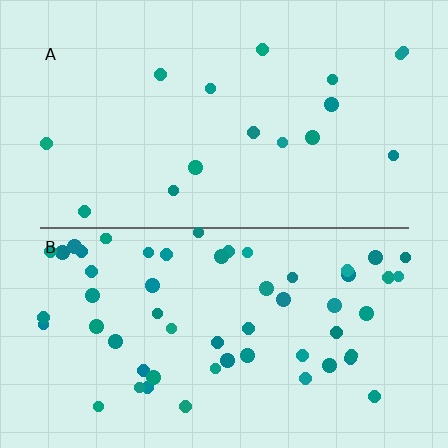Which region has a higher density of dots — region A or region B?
B (the bottom).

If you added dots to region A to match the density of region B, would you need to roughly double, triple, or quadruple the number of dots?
Approximately triple.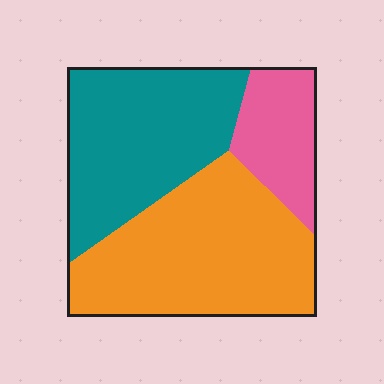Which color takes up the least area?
Pink, at roughly 15%.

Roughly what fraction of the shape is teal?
Teal takes up about three eighths (3/8) of the shape.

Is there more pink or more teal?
Teal.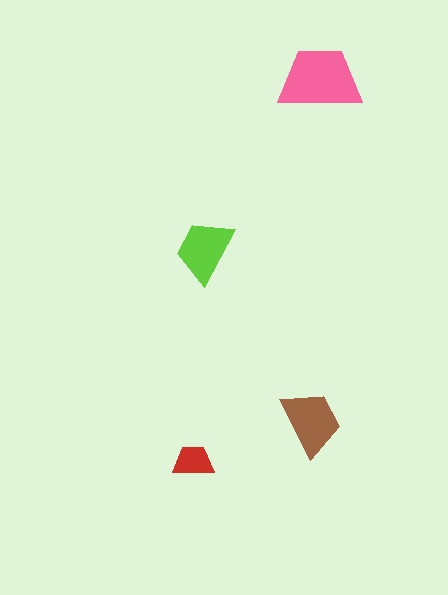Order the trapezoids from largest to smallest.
the pink one, the brown one, the lime one, the red one.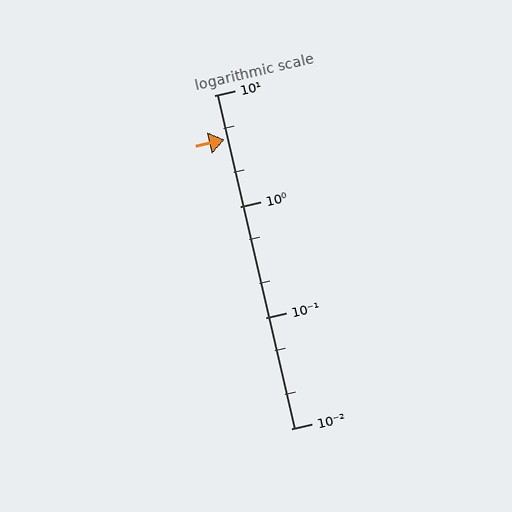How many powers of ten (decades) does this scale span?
The scale spans 3 decades, from 0.01 to 10.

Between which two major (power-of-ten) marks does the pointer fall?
The pointer is between 1 and 10.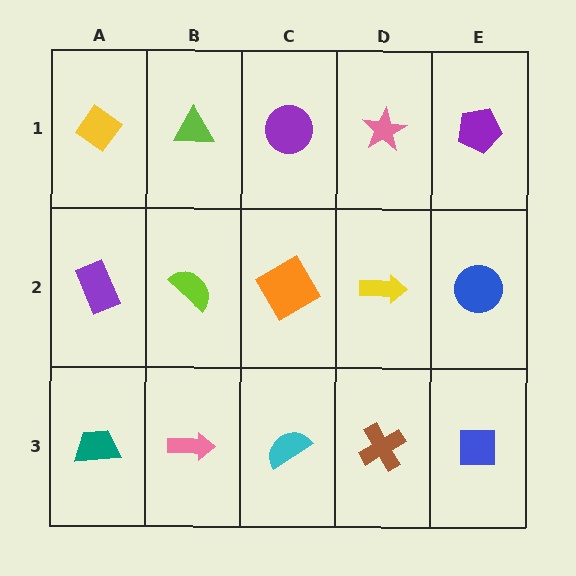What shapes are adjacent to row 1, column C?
An orange square (row 2, column C), a lime triangle (row 1, column B), a pink star (row 1, column D).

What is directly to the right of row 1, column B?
A purple circle.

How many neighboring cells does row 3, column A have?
2.